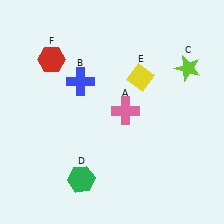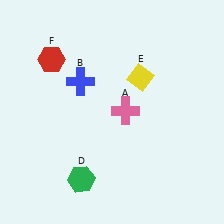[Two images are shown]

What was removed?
The lime star (C) was removed in Image 2.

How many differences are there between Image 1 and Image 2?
There is 1 difference between the two images.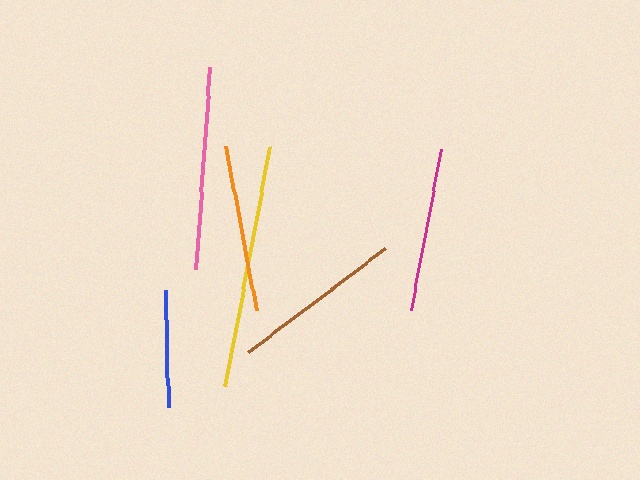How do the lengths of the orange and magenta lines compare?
The orange and magenta lines are approximately the same length.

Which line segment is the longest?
The yellow line is the longest at approximately 244 pixels.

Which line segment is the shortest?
The blue line is the shortest at approximately 117 pixels.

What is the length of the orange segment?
The orange segment is approximately 166 pixels long.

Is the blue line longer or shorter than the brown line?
The brown line is longer than the blue line.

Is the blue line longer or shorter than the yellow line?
The yellow line is longer than the blue line.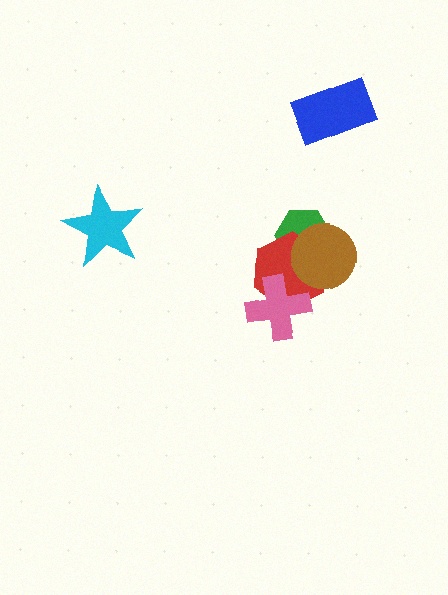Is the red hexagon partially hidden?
Yes, it is partially covered by another shape.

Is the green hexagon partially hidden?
Yes, it is partially covered by another shape.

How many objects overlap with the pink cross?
1 object overlaps with the pink cross.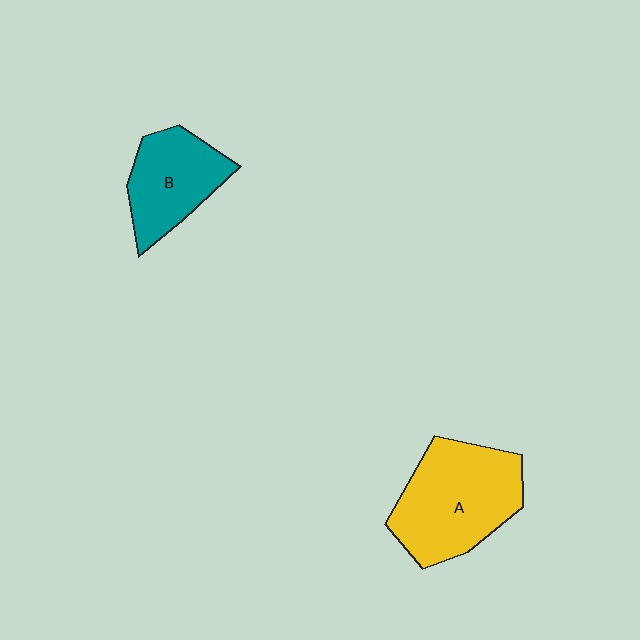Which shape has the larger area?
Shape A (yellow).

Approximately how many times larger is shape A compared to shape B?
Approximately 1.5 times.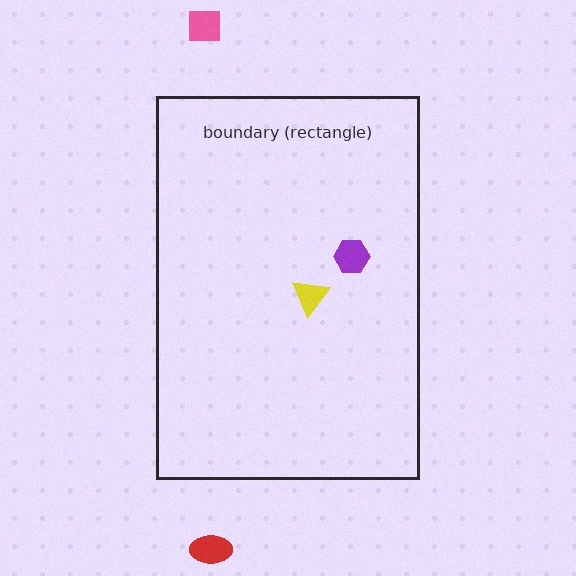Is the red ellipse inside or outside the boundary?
Outside.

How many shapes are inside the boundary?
2 inside, 2 outside.